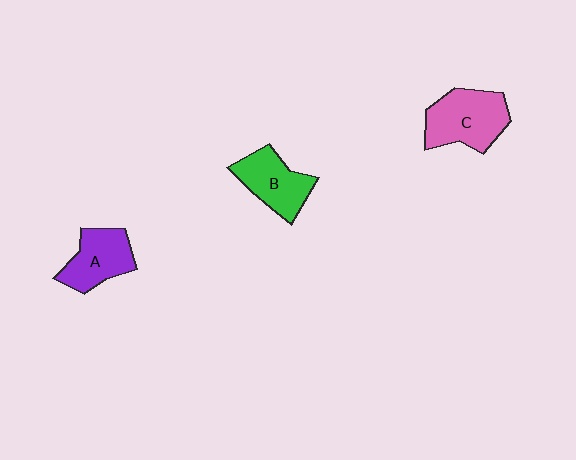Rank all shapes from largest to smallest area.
From largest to smallest: C (pink), B (green), A (purple).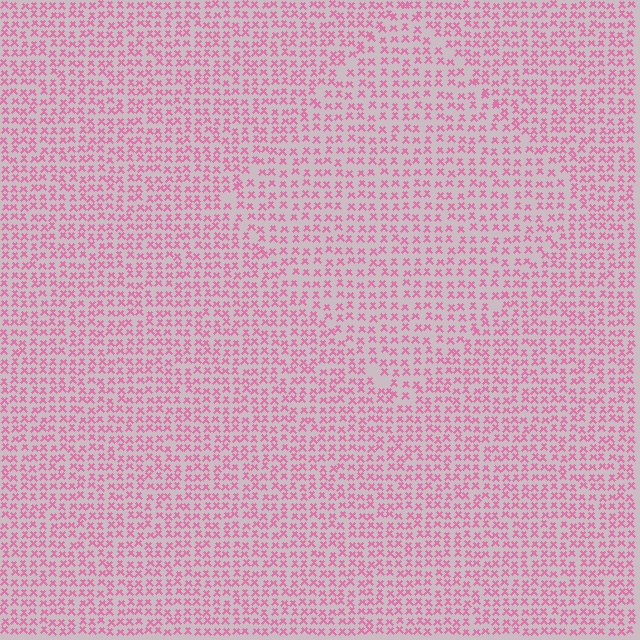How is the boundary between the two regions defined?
The boundary is defined by a change in element density (approximately 1.3x ratio). All elements are the same color, size, and shape.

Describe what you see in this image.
The image contains small pink elements arranged at two different densities. A diamond-shaped region is visible where the elements are less densely packed than the surrounding area.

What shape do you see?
I see a diamond.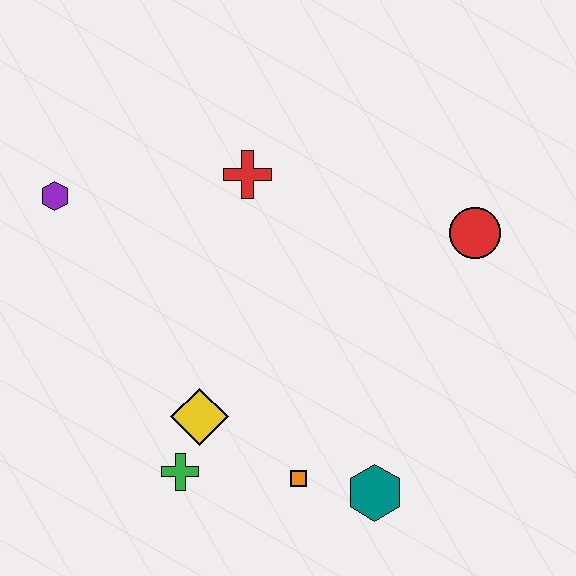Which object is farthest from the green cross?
The red circle is farthest from the green cross.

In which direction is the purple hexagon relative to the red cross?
The purple hexagon is to the left of the red cross.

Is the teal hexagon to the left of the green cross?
No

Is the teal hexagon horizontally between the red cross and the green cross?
No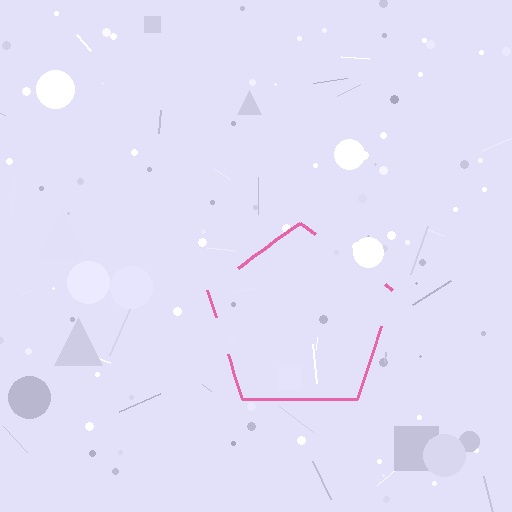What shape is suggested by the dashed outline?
The dashed outline suggests a pentagon.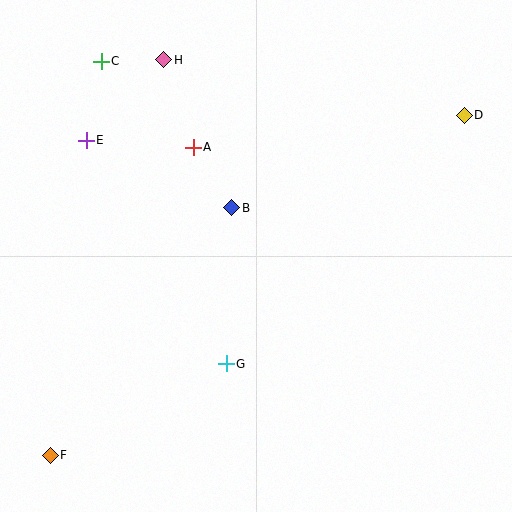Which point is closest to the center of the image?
Point B at (232, 208) is closest to the center.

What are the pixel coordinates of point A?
Point A is at (193, 147).